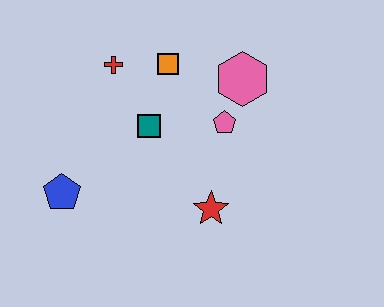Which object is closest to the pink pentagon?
The pink hexagon is closest to the pink pentagon.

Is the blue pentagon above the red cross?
No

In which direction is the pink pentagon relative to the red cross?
The pink pentagon is to the right of the red cross.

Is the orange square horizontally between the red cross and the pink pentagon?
Yes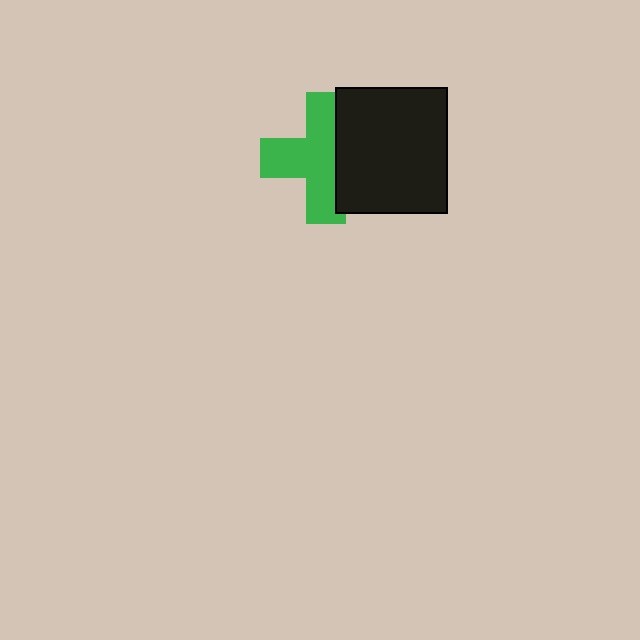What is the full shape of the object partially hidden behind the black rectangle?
The partially hidden object is a green cross.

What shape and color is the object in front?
The object in front is a black rectangle.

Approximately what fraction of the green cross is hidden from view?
Roughly 34% of the green cross is hidden behind the black rectangle.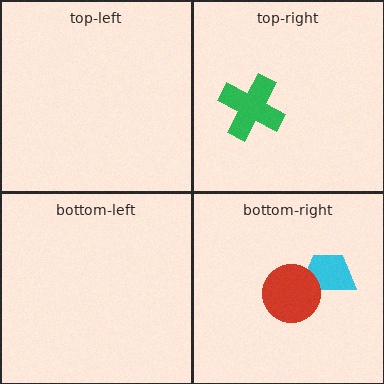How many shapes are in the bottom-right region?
2.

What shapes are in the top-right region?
The green cross.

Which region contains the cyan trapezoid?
The bottom-right region.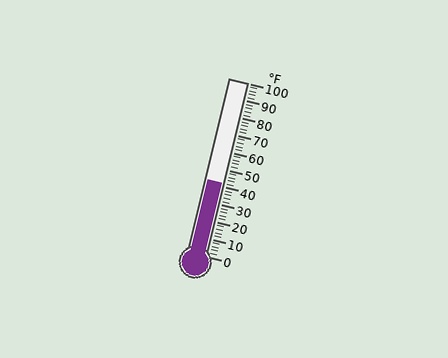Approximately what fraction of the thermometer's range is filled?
The thermometer is filled to approximately 40% of its range.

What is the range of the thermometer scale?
The thermometer scale ranges from 0°F to 100°F.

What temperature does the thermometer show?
The thermometer shows approximately 42°F.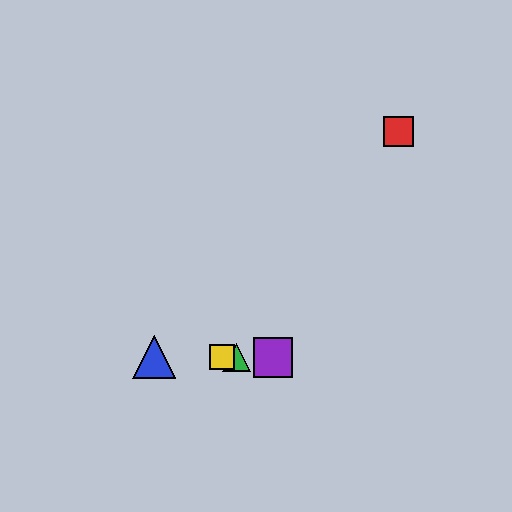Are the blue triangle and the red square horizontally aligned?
No, the blue triangle is at y≈357 and the red square is at y≈132.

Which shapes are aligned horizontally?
The blue triangle, the green triangle, the yellow square, the purple square are aligned horizontally.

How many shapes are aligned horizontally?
4 shapes (the blue triangle, the green triangle, the yellow square, the purple square) are aligned horizontally.